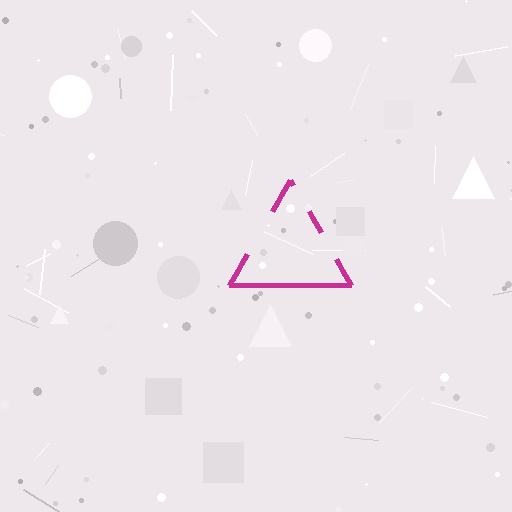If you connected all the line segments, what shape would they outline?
They would outline a triangle.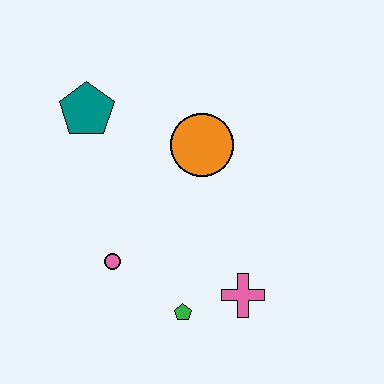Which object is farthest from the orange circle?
The green pentagon is farthest from the orange circle.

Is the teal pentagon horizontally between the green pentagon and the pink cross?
No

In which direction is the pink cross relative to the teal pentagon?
The pink cross is below the teal pentagon.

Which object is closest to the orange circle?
The teal pentagon is closest to the orange circle.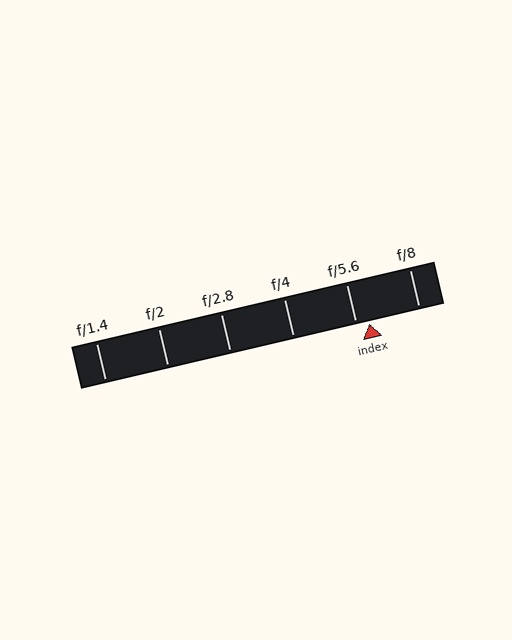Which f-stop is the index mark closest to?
The index mark is closest to f/5.6.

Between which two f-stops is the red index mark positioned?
The index mark is between f/5.6 and f/8.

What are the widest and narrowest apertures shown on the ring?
The widest aperture shown is f/1.4 and the narrowest is f/8.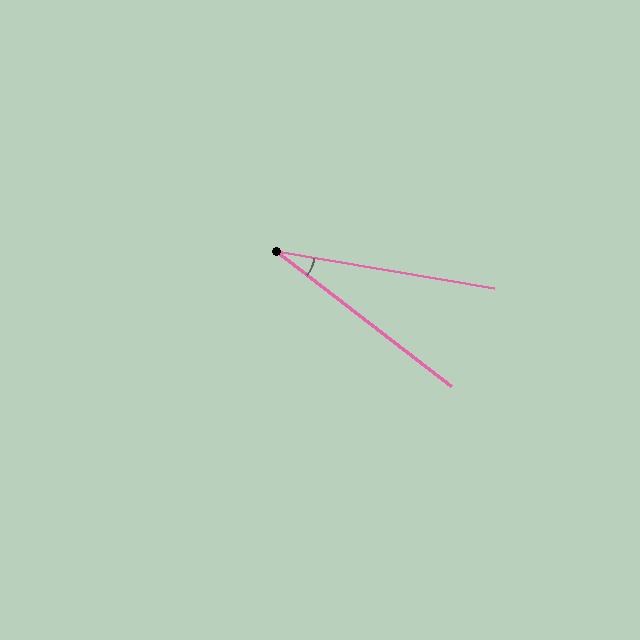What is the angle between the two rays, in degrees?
Approximately 28 degrees.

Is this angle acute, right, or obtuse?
It is acute.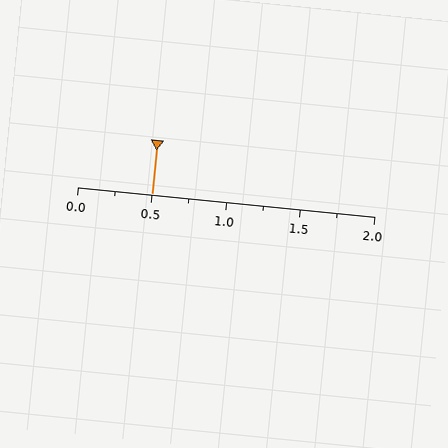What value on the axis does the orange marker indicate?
The marker indicates approximately 0.5.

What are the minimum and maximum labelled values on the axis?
The axis runs from 0.0 to 2.0.